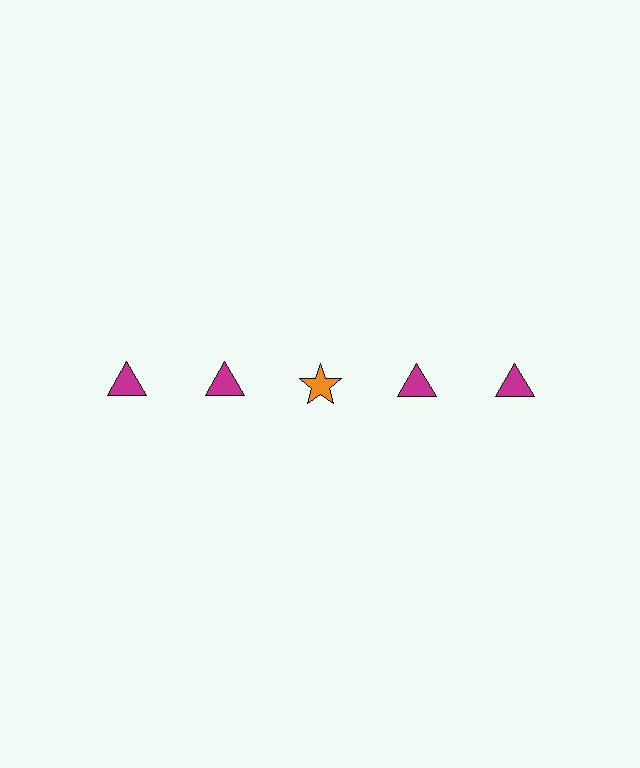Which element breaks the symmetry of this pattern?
The orange star in the top row, center column breaks the symmetry. All other shapes are magenta triangles.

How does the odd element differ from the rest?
It differs in both color (orange instead of magenta) and shape (star instead of triangle).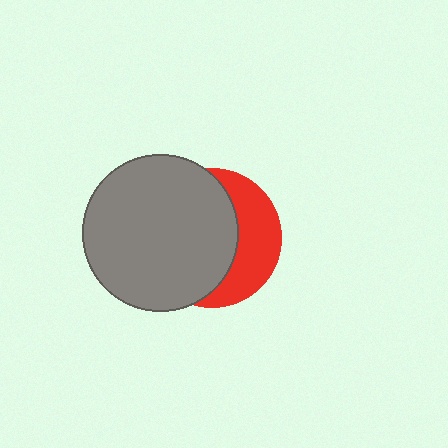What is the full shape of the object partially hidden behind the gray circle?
The partially hidden object is a red circle.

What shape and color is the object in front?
The object in front is a gray circle.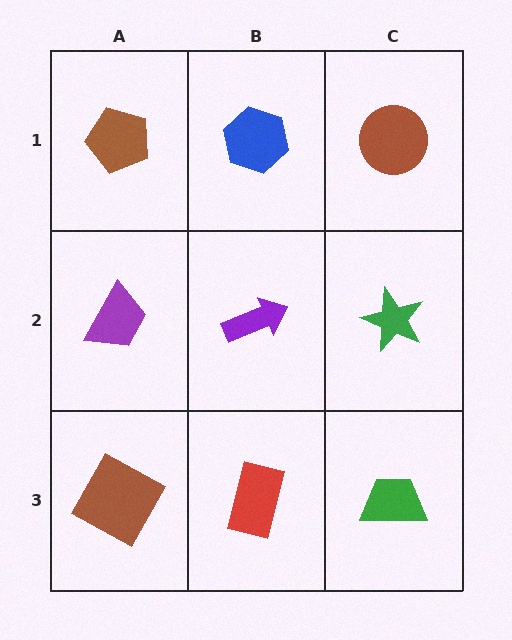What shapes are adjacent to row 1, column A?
A purple trapezoid (row 2, column A), a blue hexagon (row 1, column B).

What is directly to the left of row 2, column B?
A purple trapezoid.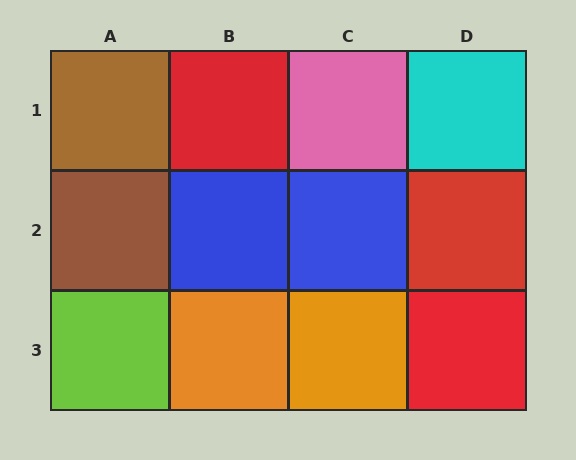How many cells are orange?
2 cells are orange.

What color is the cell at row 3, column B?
Orange.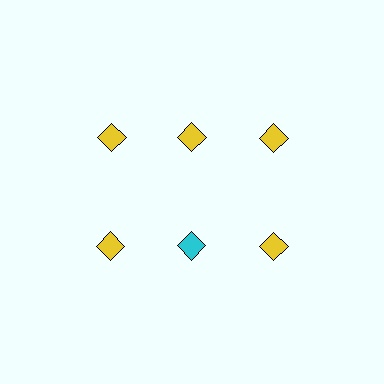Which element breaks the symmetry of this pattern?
The cyan diamond in the second row, second from left column breaks the symmetry. All other shapes are yellow diamonds.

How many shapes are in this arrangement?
There are 6 shapes arranged in a grid pattern.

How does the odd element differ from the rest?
It has a different color: cyan instead of yellow.